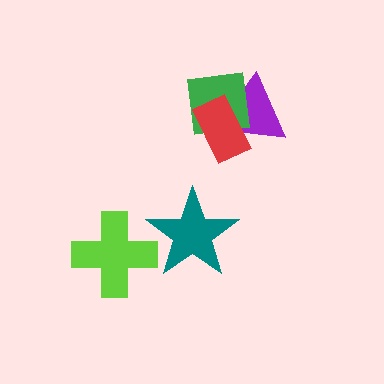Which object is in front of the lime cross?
The teal star is in front of the lime cross.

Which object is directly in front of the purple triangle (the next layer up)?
The green square is directly in front of the purple triangle.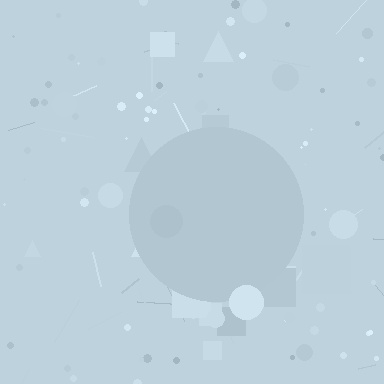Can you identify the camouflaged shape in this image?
The camouflaged shape is a circle.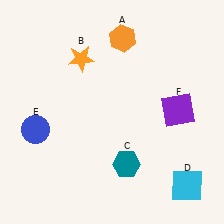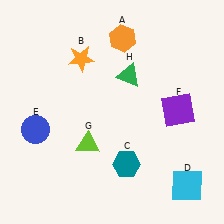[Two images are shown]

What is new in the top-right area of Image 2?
A green triangle (H) was added in the top-right area of Image 2.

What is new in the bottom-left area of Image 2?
A lime triangle (G) was added in the bottom-left area of Image 2.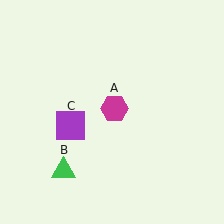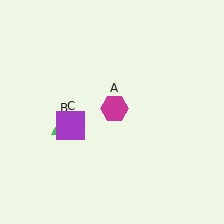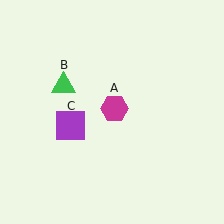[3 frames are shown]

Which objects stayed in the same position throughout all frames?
Magenta hexagon (object A) and purple square (object C) remained stationary.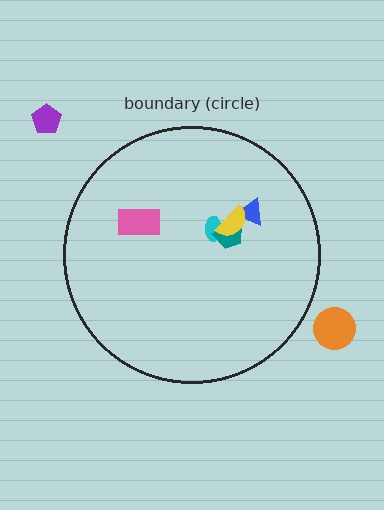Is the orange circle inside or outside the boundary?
Outside.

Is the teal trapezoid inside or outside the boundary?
Inside.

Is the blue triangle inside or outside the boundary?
Inside.